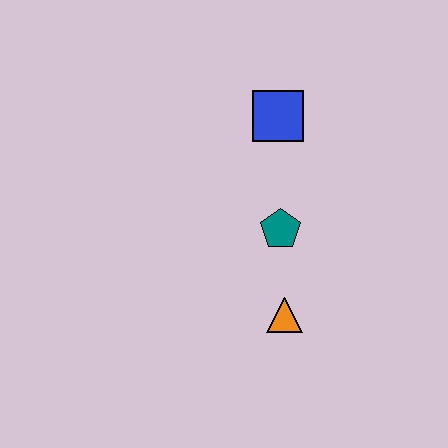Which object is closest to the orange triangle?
The teal pentagon is closest to the orange triangle.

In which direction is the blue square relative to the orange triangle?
The blue square is above the orange triangle.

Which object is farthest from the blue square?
The orange triangle is farthest from the blue square.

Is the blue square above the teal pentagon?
Yes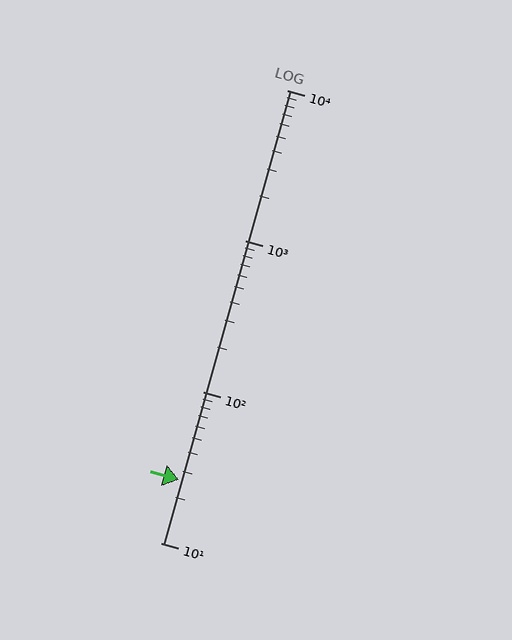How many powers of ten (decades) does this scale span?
The scale spans 3 decades, from 10 to 10000.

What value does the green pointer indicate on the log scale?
The pointer indicates approximately 26.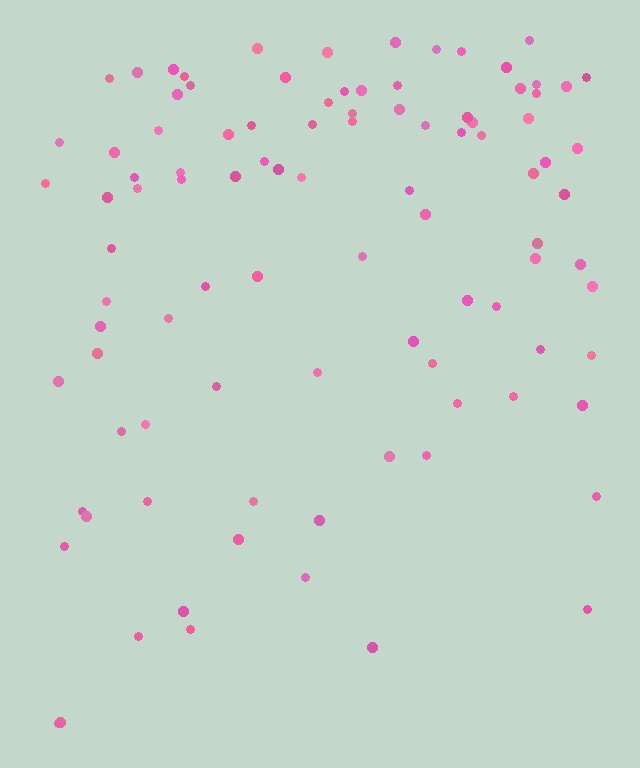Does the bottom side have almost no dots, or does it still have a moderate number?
Still a moderate number, just noticeably fewer than the top.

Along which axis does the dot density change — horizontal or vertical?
Vertical.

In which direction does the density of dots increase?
From bottom to top, with the top side densest.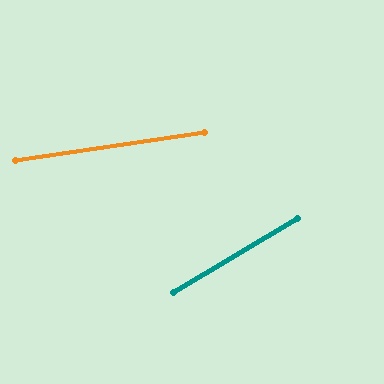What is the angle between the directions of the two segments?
Approximately 23 degrees.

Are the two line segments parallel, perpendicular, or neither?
Neither parallel nor perpendicular — they differ by about 23°.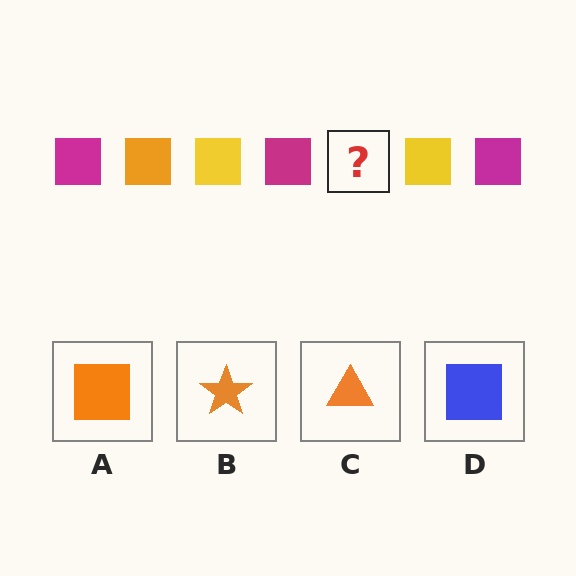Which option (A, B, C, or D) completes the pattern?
A.